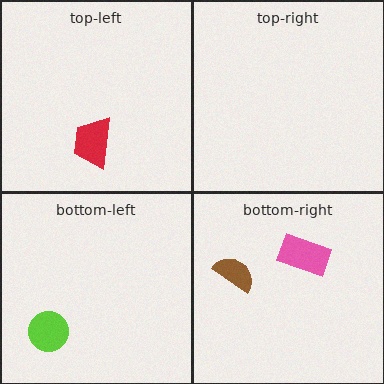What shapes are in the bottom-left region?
The lime circle.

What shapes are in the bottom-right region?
The brown semicircle, the pink rectangle.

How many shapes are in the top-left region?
1.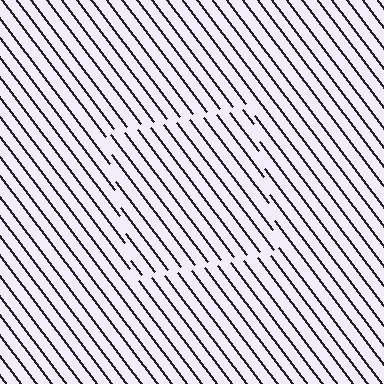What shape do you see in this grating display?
An illusory square. The interior of the shape contains the same grating, shifted by half a period — the contour is defined by the phase discontinuity where line-ends from the inner and outer gratings abut.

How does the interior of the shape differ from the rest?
The interior of the shape contains the same grating, shifted by half a period — the contour is defined by the phase discontinuity where line-ends from the inner and outer gratings abut.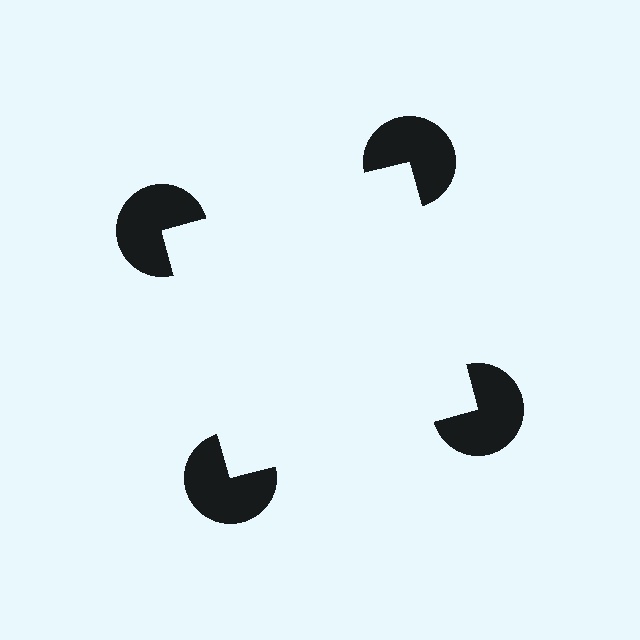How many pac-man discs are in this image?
There are 4 — one at each vertex of the illusory square.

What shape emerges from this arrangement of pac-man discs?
An illusory square — its edges are inferred from the aligned wedge cuts in the pac-man discs, not physically drawn.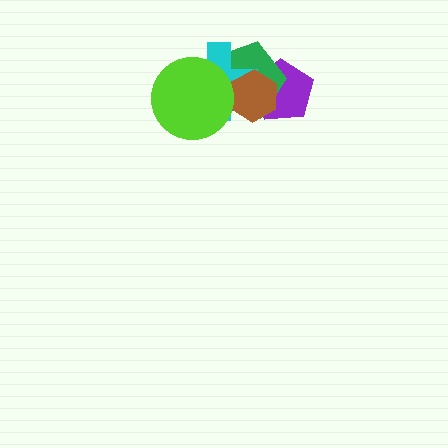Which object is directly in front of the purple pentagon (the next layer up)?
The green pentagon is directly in front of the purple pentagon.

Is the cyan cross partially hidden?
Yes, it is partially covered by another shape.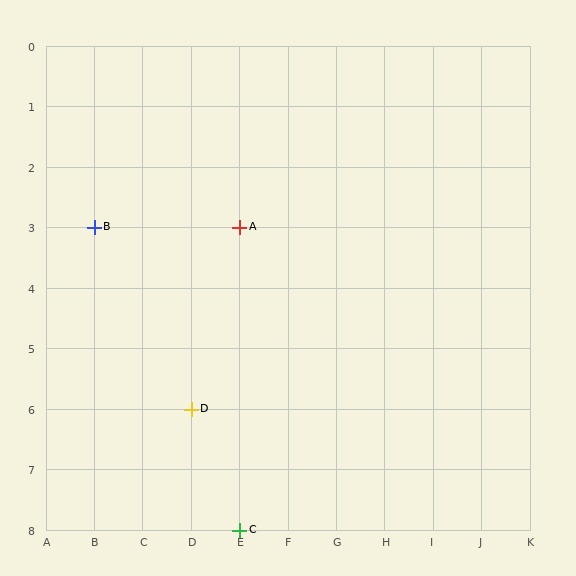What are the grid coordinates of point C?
Point C is at grid coordinates (E, 8).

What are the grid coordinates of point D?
Point D is at grid coordinates (D, 6).